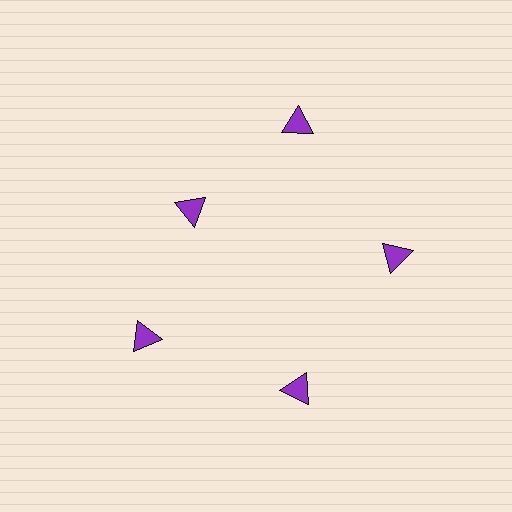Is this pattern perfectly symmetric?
No. The 5 purple triangles are arranged in a ring, but one element near the 10 o'clock position is pulled inward toward the center, breaking the 5-fold rotational symmetry.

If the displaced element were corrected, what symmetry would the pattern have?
It would have 5-fold rotational symmetry — the pattern would map onto itself every 72 degrees.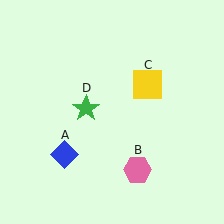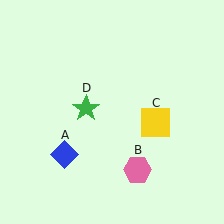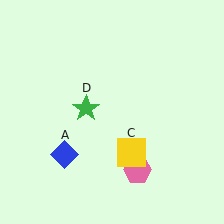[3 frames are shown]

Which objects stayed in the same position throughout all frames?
Blue diamond (object A) and pink hexagon (object B) and green star (object D) remained stationary.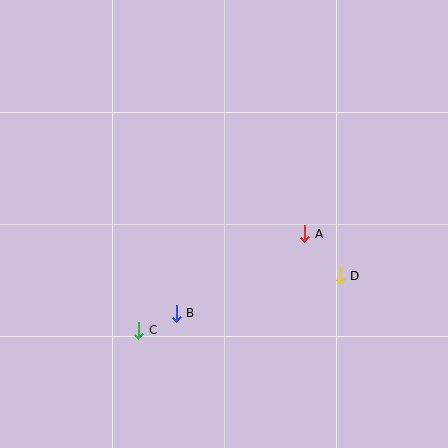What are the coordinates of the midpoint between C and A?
The midpoint between C and A is at (222, 282).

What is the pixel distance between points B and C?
The distance between B and C is 41 pixels.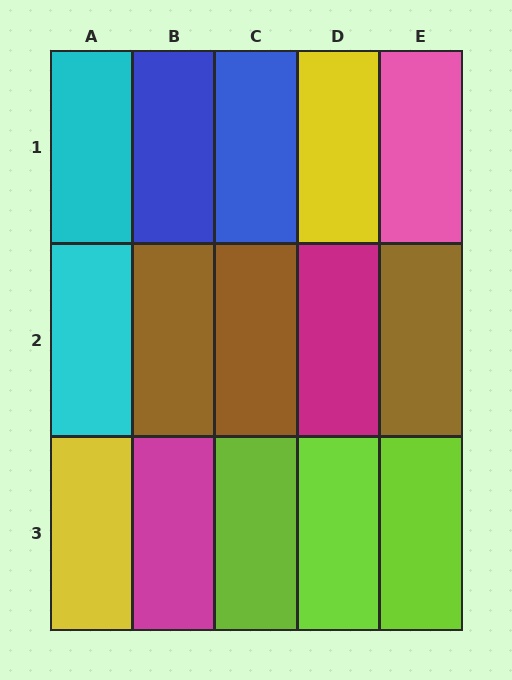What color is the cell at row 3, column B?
Magenta.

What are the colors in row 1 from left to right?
Cyan, blue, blue, yellow, pink.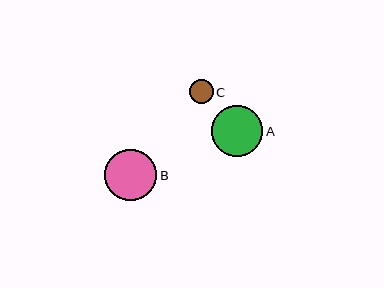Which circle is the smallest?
Circle C is the smallest with a size of approximately 24 pixels.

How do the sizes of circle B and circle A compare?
Circle B and circle A are approximately the same size.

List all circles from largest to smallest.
From largest to smallest: B, A, C.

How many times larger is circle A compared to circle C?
Circle A is approximately 2.1 times the size of circle C.